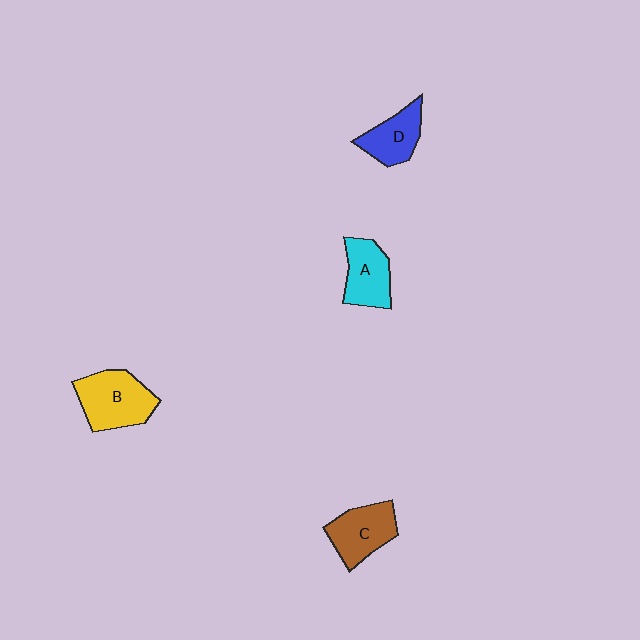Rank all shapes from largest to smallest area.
From largest to smallest: B (yellow), C (brown), A (cyan), D (blue).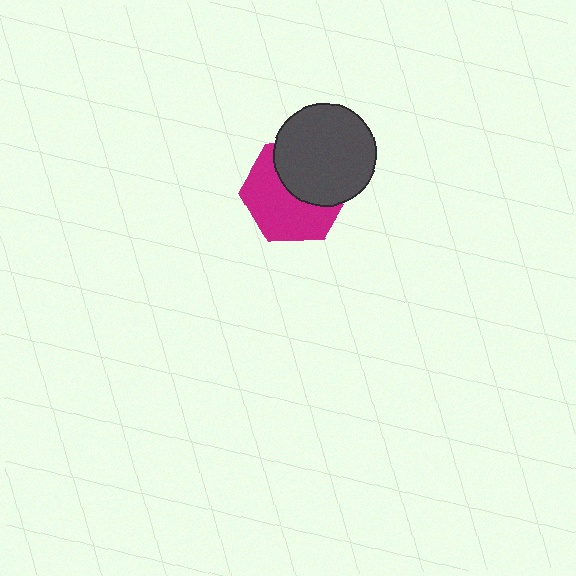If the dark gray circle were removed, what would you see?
You would see the complete magenta hexagon.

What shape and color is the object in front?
The object in front is a dark gray circle.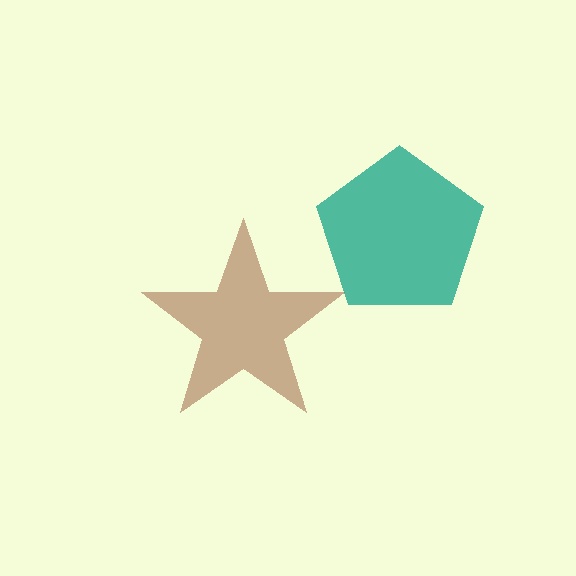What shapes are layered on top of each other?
The layered shapes are: a teal pentagon, a brown star.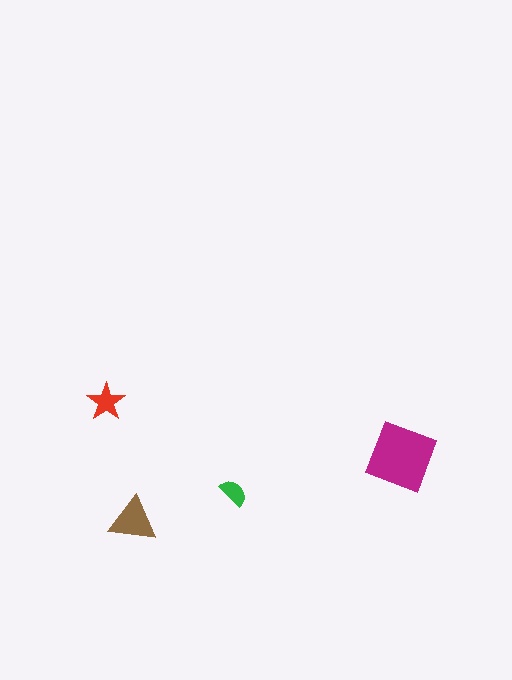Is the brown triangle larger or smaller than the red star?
Larger.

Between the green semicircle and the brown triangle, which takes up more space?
The brown triangle.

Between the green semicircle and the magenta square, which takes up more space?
The magenta square.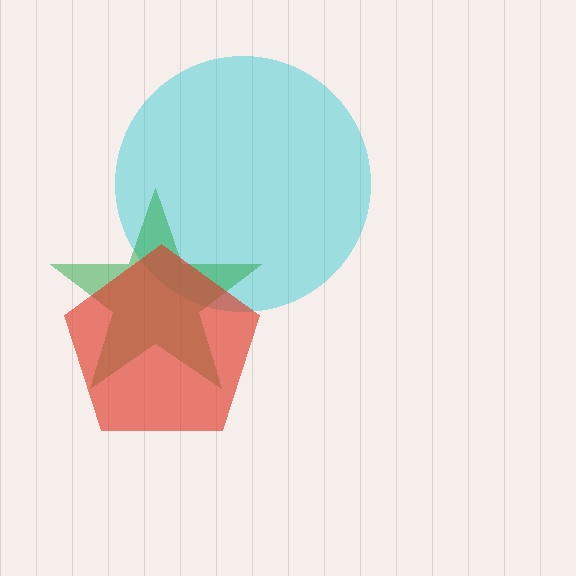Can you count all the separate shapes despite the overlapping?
Yes, there are 3 separate shapes.